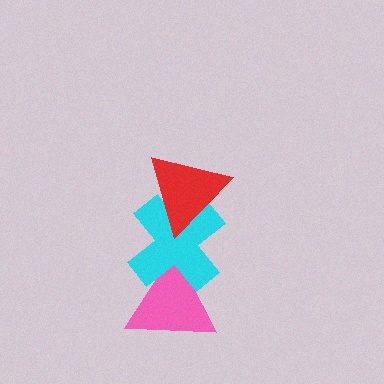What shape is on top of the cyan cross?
The red triangle is on top of the cyan cross.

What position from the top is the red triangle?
The red triangle is 1st from the top.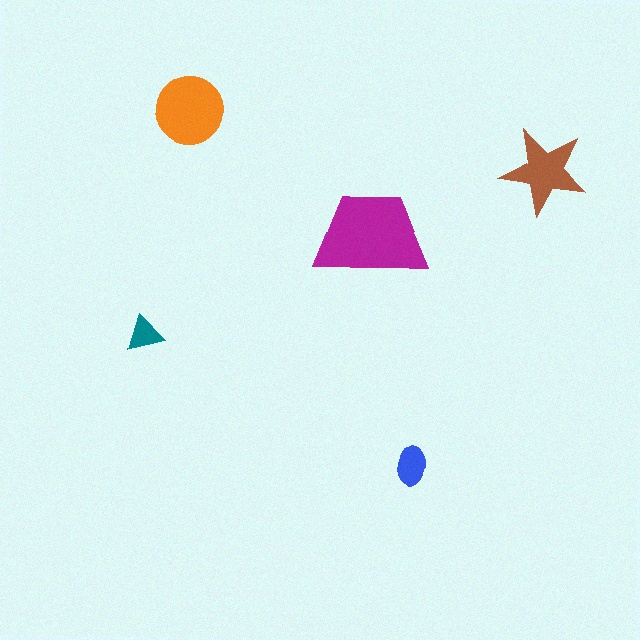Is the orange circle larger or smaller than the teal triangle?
Larger.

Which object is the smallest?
The teal triangle.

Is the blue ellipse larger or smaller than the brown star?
Smaller.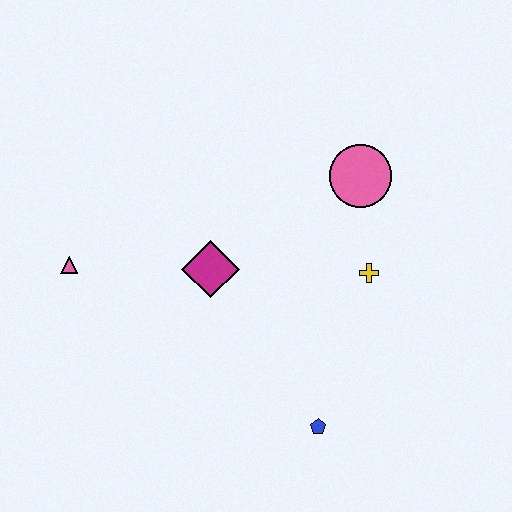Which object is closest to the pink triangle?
The magenta diamond is closest to the pink triangle.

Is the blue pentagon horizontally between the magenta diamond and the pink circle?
Yes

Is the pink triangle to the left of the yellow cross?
Yes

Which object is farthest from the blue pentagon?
The pink triangle is farthest from the blue pentagon.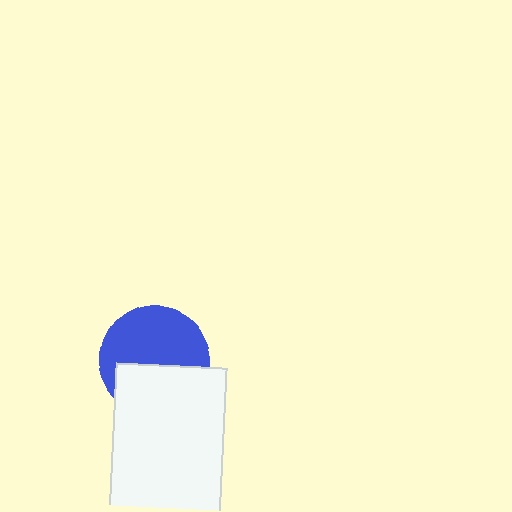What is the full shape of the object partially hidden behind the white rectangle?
The partially hidden object is a blue circle.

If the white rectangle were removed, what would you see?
You would see the complete blue circle.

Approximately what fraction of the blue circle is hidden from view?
Roughly 41% of the blue circle is hidden behind the white rectangle.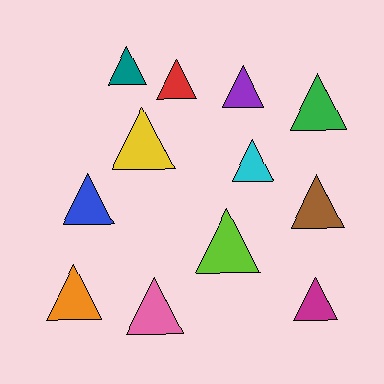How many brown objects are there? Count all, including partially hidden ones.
There is 1 brown object.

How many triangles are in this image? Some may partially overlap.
There are 12 triangles.